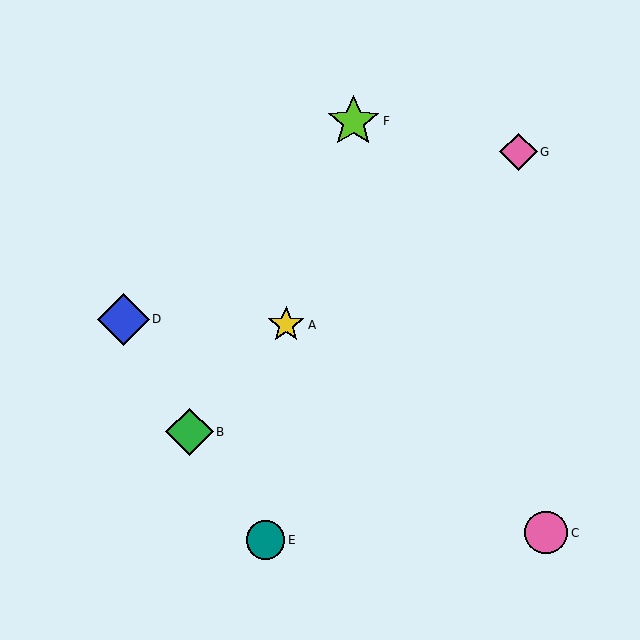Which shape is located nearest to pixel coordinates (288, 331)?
The yellow star (labeled A) at (286, 325) is nearest to that location.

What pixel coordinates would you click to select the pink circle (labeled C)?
Click at (546, 533) to select the pink circle C.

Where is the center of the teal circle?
The center of the teal circle is at (266, 540).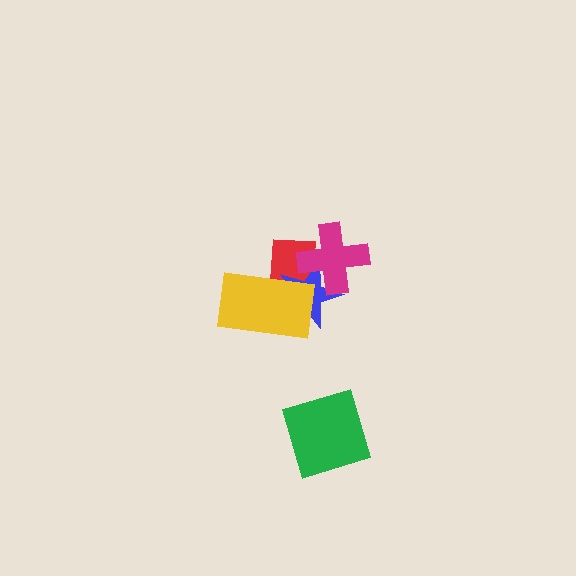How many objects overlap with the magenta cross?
2 objects overlap with the magenta cross.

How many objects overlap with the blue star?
3 objects overlap with the blue star.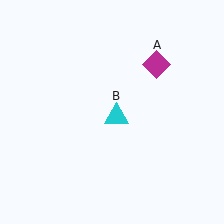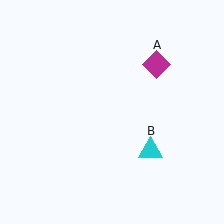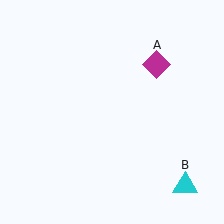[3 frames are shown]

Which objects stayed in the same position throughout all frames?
Magenta diamond (object A) remained stationary.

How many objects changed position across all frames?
1 object changed position: cyan triangle (object B).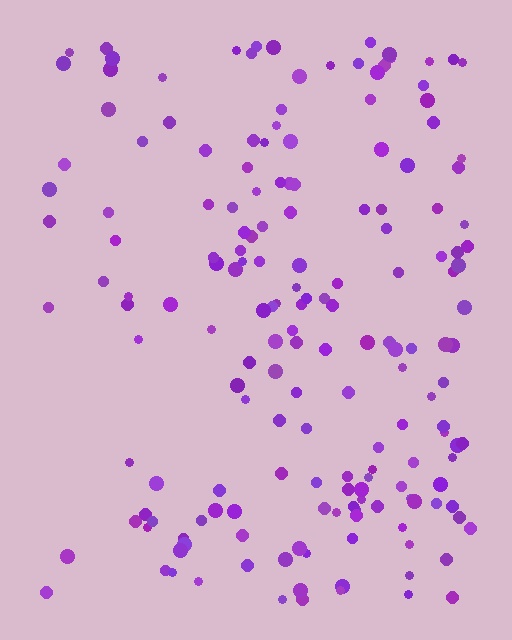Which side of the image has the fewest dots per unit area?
The left.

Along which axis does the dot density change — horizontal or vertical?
Horizontal.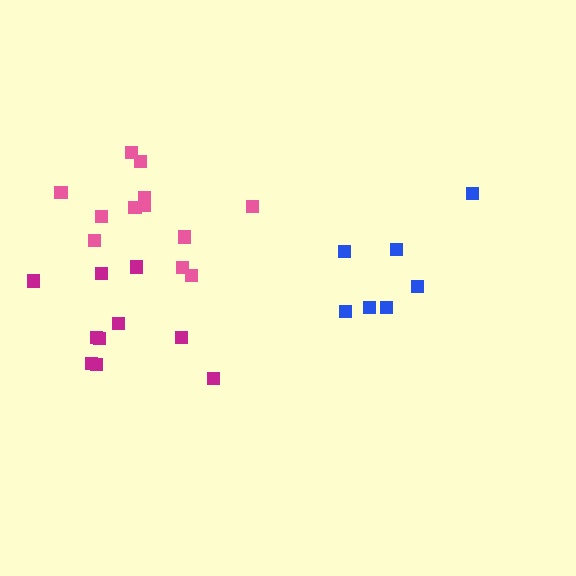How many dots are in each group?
Group 1: 7 dots, Group 2: 10 dots, Group 3: 12 dots (29 total).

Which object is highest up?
The pink cluster is topmost.